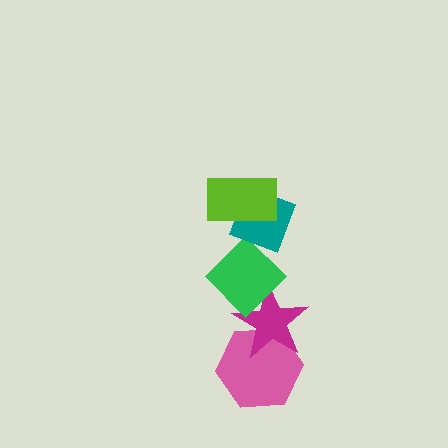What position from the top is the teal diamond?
The teal diamond is 2nd from the top.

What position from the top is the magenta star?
The magenta star is 4th from the top.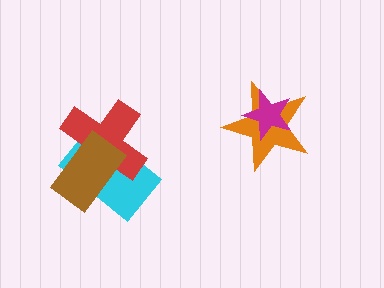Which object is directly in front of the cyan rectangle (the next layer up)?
The red cross is directly in front of the cyan rectangle.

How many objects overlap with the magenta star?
1 object overlaps with the magenta star.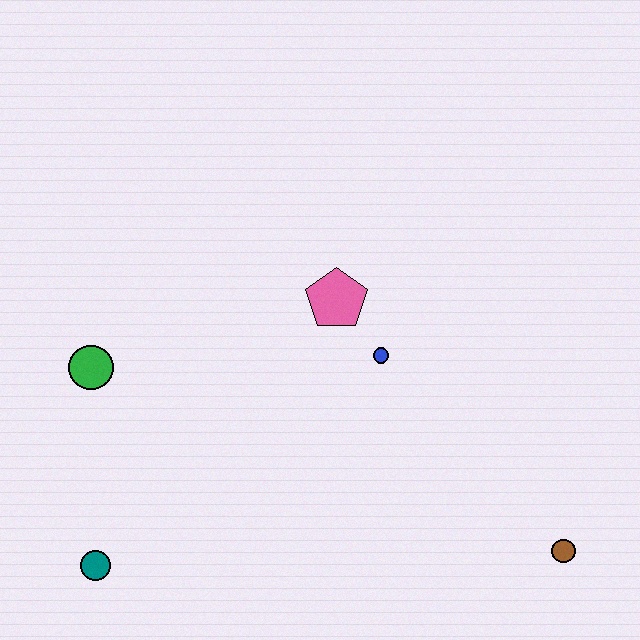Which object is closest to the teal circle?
The green circle is closest to the teal circle.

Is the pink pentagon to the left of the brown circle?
Yes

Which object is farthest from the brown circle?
The green circle is farthest from the brown circle.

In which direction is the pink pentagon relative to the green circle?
The pink pentagon is to the right of the green circle.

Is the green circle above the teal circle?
Yes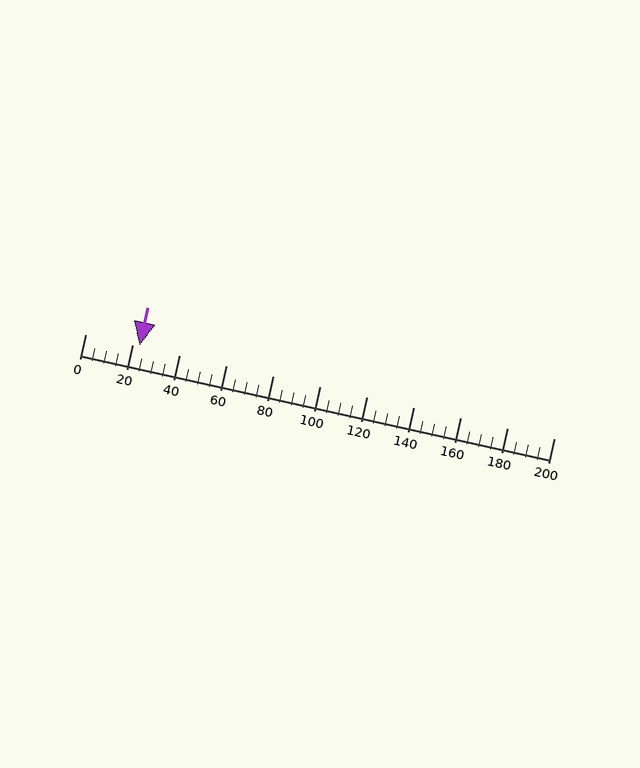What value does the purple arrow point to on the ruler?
The purple arrow points to approximately 23.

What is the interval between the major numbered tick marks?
The major tick marks are spaced 20 units apart.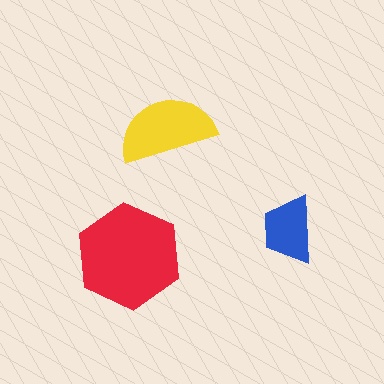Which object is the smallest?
The blue trapezoid.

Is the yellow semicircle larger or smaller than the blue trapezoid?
Larger.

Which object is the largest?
The red hexagon.